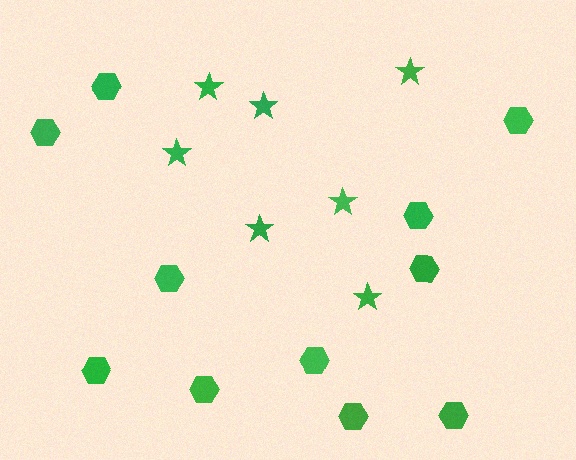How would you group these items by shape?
There are 2 groups: one group of stars (7) and one group of hexagons (11).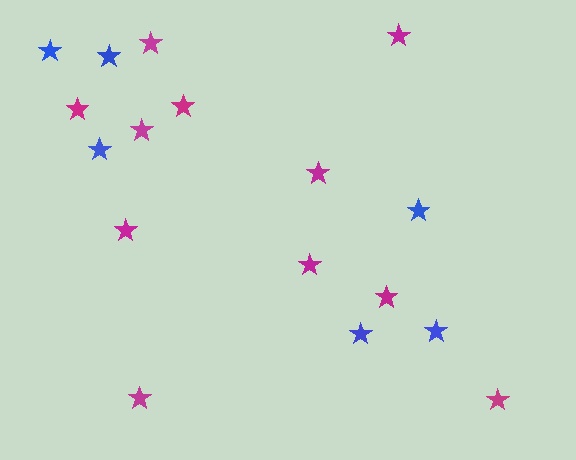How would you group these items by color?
There are 2 groups: one group of magenta stars (11) and one group of blue stars (6).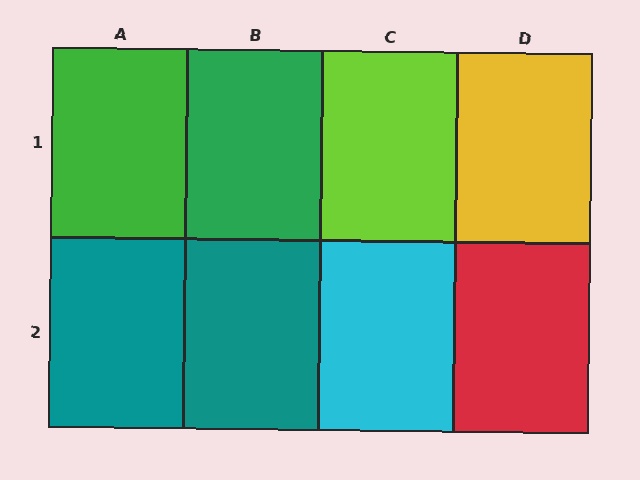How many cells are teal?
2 cells are teal.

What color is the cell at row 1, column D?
Yellow.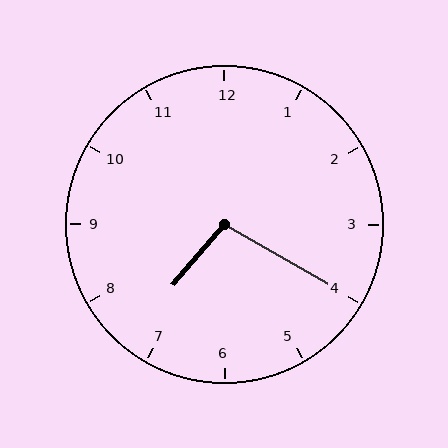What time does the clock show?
7:20.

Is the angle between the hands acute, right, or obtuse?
It is obtuse.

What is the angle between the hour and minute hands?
Approximately 100 degrees.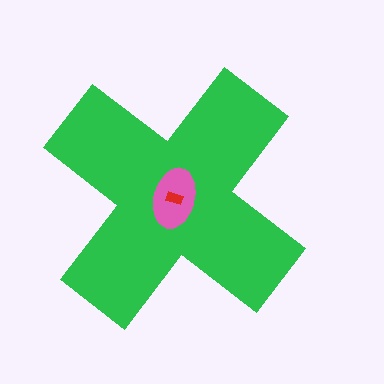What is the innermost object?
The red rectangle.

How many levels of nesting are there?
3.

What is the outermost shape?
The green cross.